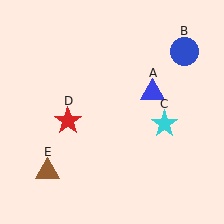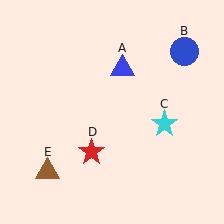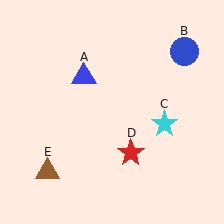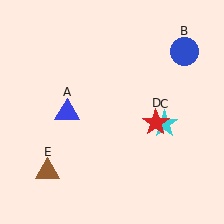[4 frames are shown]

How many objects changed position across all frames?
2 objects changed position: blue triangle (object A), red star (object D).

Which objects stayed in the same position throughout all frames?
Blue circle (object B) and cyan star (object C) and brown triangle (object E) remained stationary.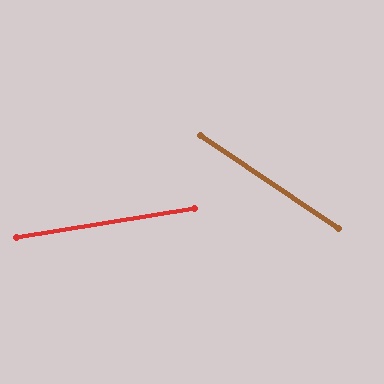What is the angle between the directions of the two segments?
Approximately 43 degrees.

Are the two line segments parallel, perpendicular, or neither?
Neither parallel nor perpendicular — they differ by about 43°.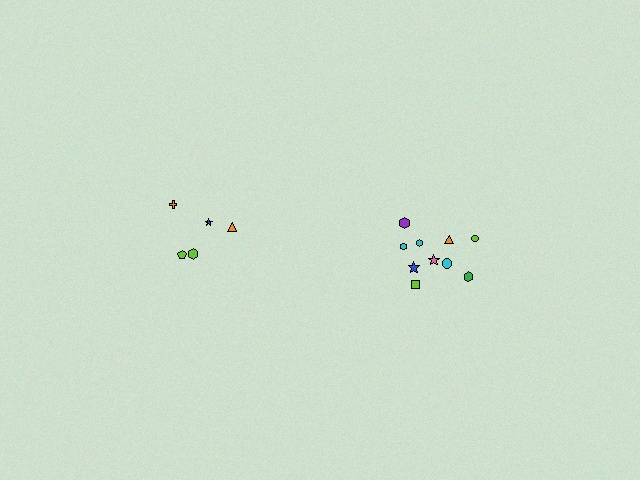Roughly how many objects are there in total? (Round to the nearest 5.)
Roughly 15 objects in total.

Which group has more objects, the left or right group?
The right group.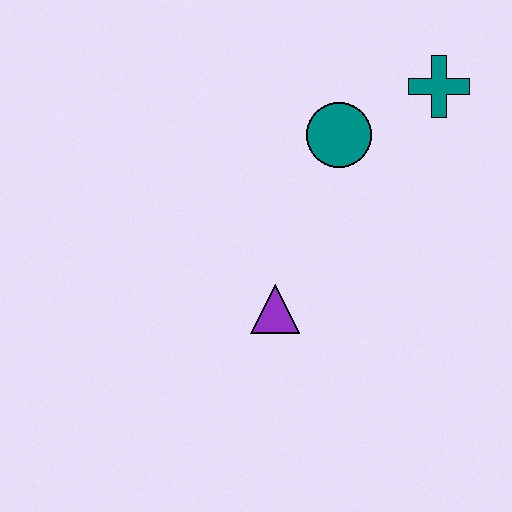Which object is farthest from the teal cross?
The purple triangle is farthest from the teal cross.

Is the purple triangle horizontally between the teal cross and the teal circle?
No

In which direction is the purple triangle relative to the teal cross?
The purple triangle is below the teal cross.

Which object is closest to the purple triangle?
The teal circle is closest to the purple triangle.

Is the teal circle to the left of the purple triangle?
No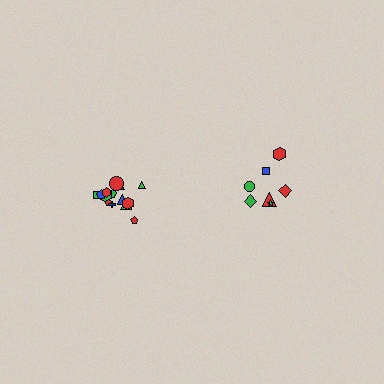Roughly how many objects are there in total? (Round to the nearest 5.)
Roughly 20 objects in total.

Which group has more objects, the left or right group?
The left group.